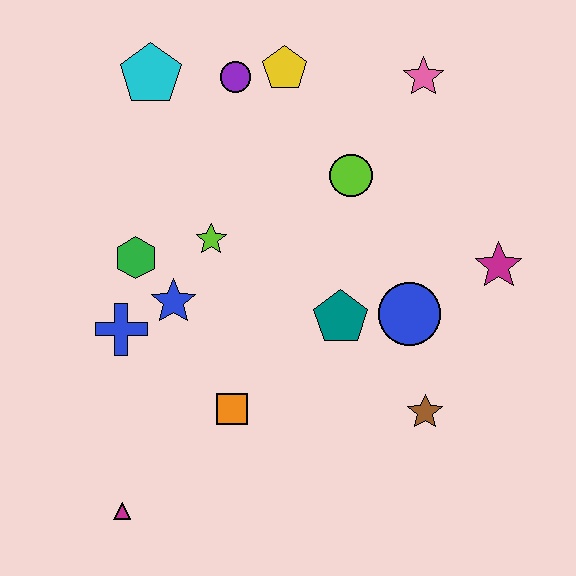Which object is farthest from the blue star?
The pink star is farthest from the blue star.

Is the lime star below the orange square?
No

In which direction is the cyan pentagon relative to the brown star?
The cyan pentagon is above the brown star.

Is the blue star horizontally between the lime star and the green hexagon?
Yes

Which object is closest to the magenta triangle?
The orange square is closest to the magenta triangle.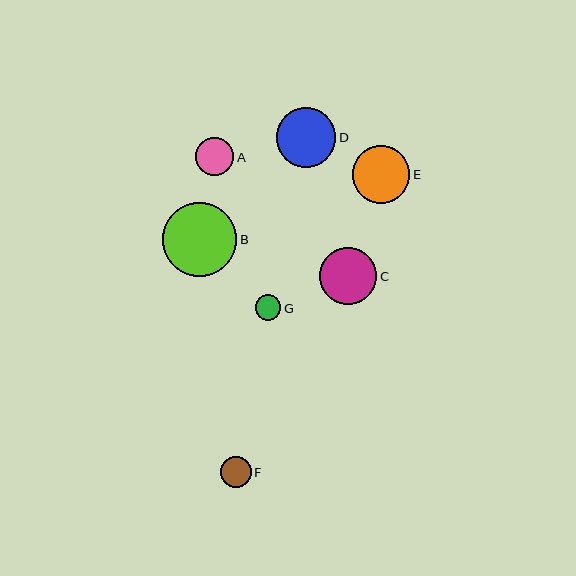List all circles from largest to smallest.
From largest to smallest: B, D, E, C, A, F, G.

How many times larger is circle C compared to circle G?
Circle C is approximately 2.3 times the size of circle G.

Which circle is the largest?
Circle B is the largest with a size of approximately 74 pixels.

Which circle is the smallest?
Circle G is the smallest with a size of approximately 25 pixels.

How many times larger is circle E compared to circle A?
Circle E is approximately 1.5 times the size of circle A.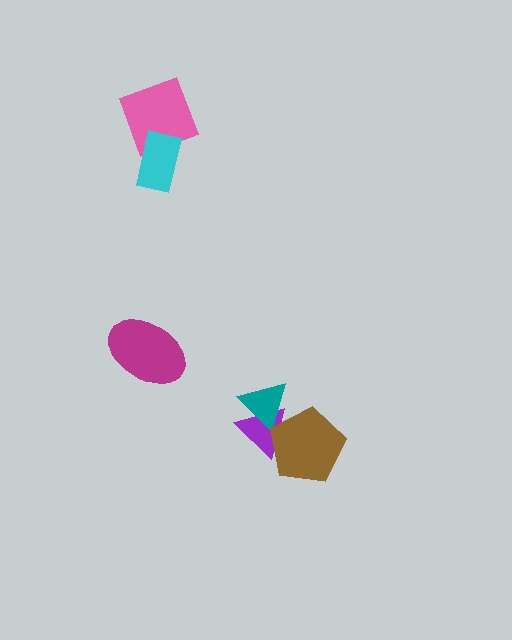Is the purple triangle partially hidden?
Yes, it is partially covered by another shape.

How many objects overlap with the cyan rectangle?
1 object overlaps with the cyan rectangle.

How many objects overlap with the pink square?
1 object overlaps with the pink square.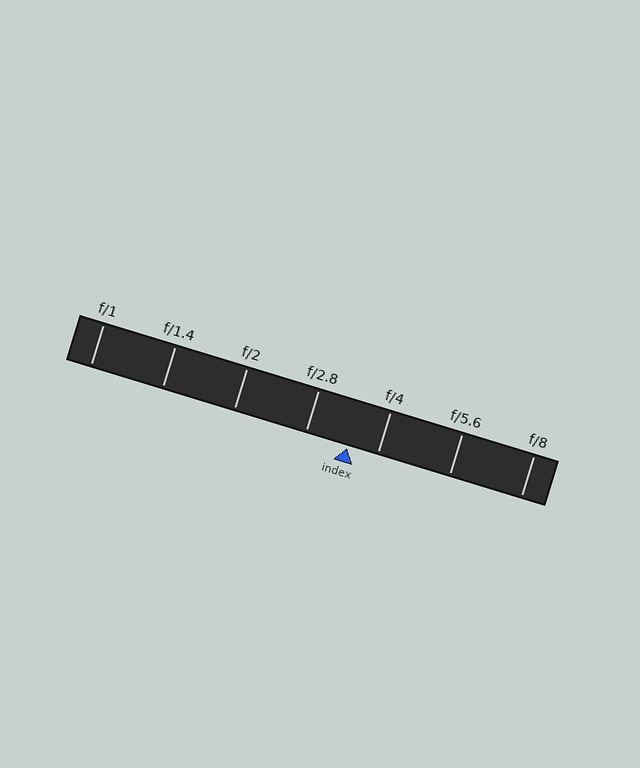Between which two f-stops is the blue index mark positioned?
The index mark is between f/2.8 and f/4.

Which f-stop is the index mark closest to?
The index mark is closest to f/4.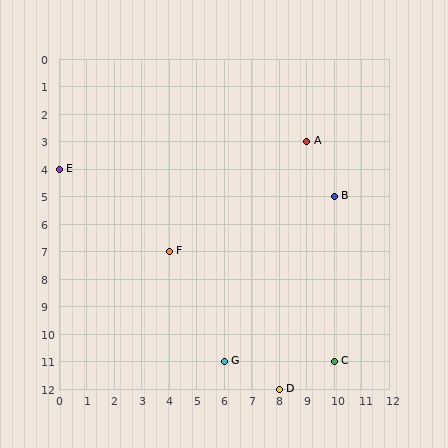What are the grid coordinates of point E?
Point E is at grid coordinates (0, 4).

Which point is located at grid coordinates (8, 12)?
Point D is at (8, 12).